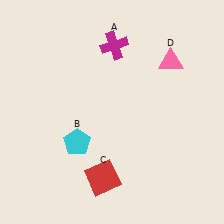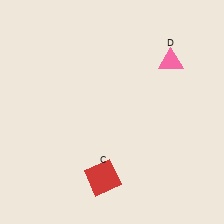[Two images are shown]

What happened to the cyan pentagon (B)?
The cyan pentagon (B) was removed in Image 2. It was in the bottom-left area of Image 1.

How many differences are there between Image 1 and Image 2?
There are 2 differences between the two images.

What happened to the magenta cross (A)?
The magenta cross (A) was removed in Image 2. It was in the top-right area of Image 1.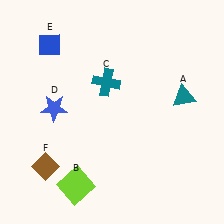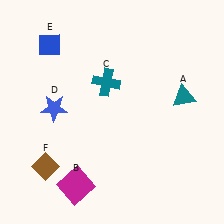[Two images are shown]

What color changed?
The square (B) changed from lime in Image 1 to magenta in Image 2.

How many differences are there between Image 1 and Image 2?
There is 1 difference between the two images.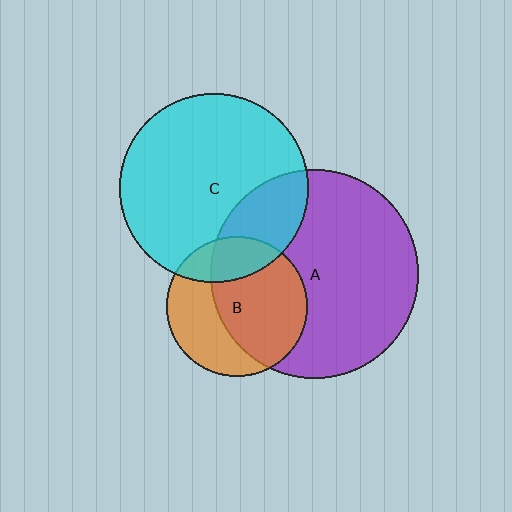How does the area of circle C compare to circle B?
Approximately 1.8 times.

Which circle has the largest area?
Circle A (purple).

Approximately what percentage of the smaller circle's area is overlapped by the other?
Approximately 20%.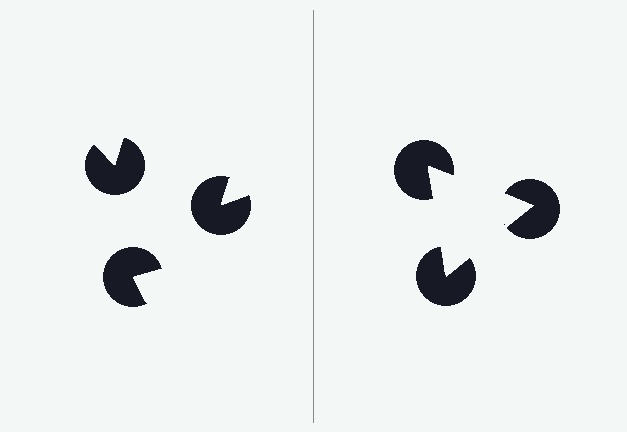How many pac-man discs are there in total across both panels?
6 — 3 on each side.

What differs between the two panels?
The pac-man discs are positioned identically on both sides; only the wedge orientations differ. On the right they align to a triangle; on the left they are misaligned.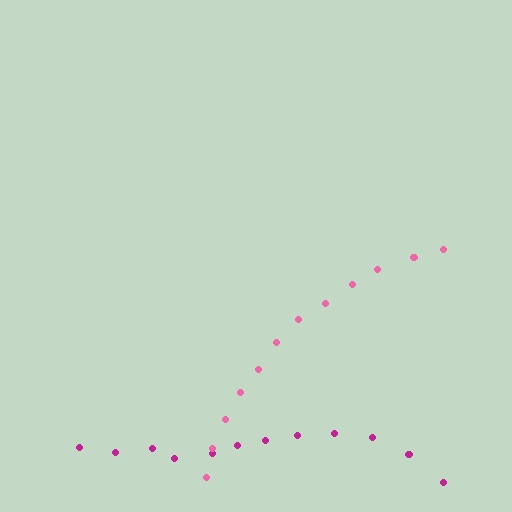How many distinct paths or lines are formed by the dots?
There are 2 distinct paths.